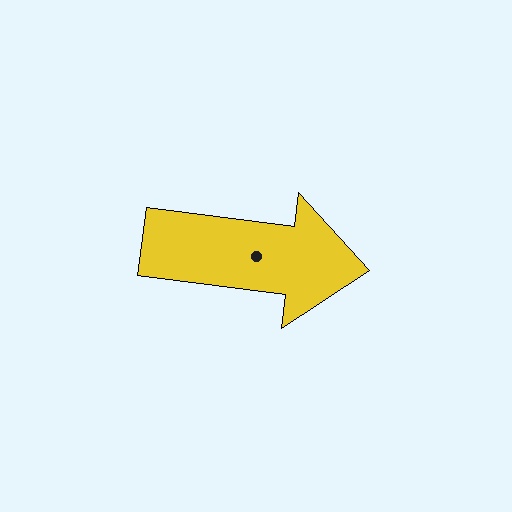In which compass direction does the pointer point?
East.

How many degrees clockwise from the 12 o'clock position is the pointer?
Approximately 97 degrees.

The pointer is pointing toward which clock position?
Roughly 3 o'clock.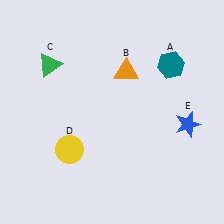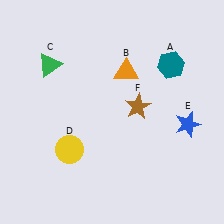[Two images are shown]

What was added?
A brown star (F) was added in Image 2.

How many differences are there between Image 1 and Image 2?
There is 1 difference between the two images.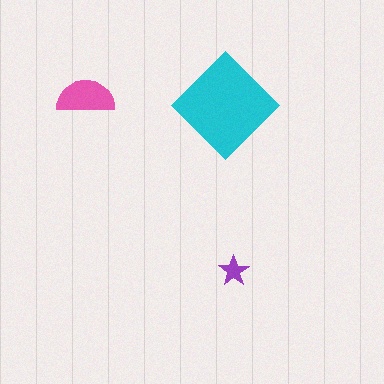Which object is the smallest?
The purple star.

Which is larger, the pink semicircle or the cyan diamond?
The cyan diamond.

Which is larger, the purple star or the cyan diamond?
The cyan diamond.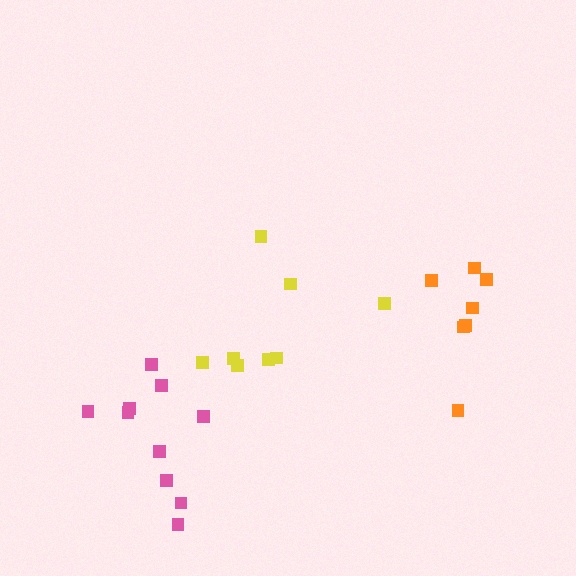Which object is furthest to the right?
The orange cluster is rightmost.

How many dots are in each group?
Group 1: 10 dots, Group 2: 8 dots, Group 3: 7 dots (25 total).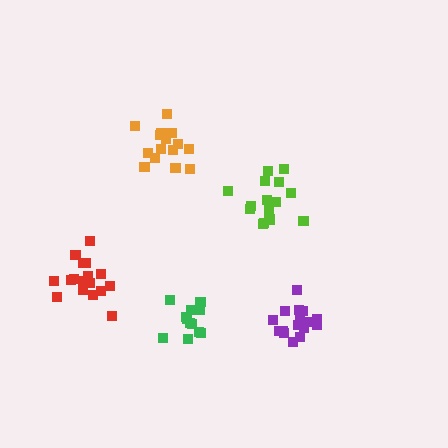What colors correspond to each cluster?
The clusters are colored: green, lime, orange, red, purple.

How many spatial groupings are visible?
There are 5 spatial groupings.